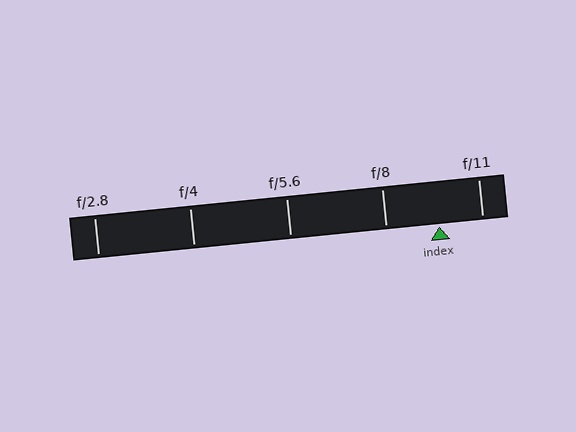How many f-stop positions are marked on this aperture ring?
There are 5 f-stop positions marked.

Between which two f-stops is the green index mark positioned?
The index mark is between f/8 and f/11.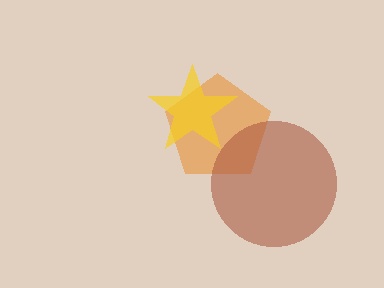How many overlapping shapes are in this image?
There are 3 overlapping shapes in the image.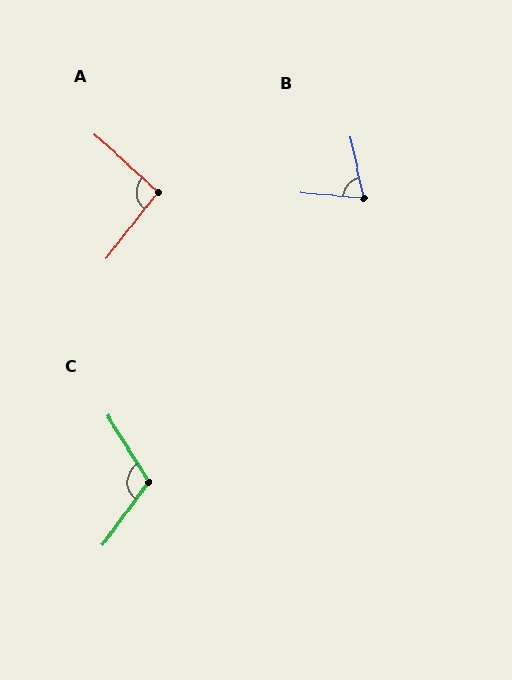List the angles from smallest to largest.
B (74°), A (94°), C (112°).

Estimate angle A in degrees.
Approximately 94 degrees.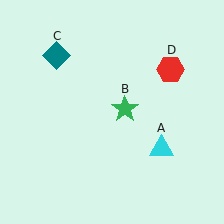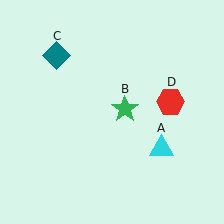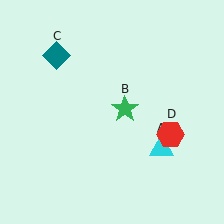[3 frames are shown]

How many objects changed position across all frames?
1 object changed position: red hexagon (object D).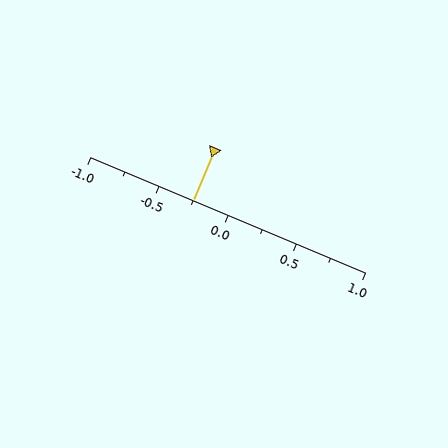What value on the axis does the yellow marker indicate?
The marker indicates approximately -0.25.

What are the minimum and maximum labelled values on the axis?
The axis runs from -1.0 to 1.0.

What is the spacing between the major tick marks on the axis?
The major ticks are spaced 0.5 apart.